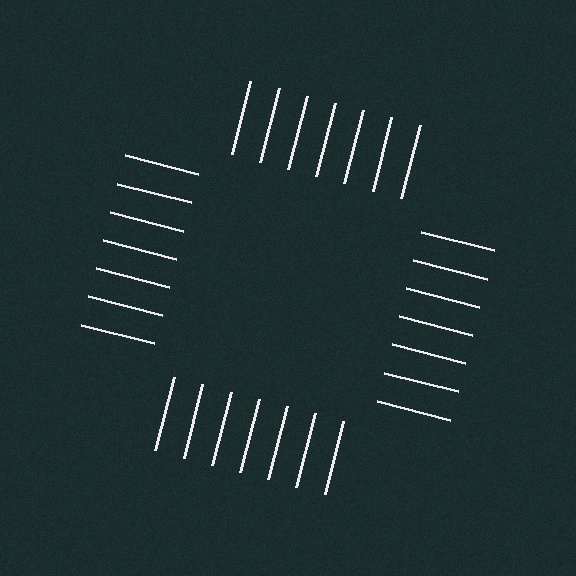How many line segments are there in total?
28 — 7 along each of the 4 edges.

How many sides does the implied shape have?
4 sides — the line-ends trace a square.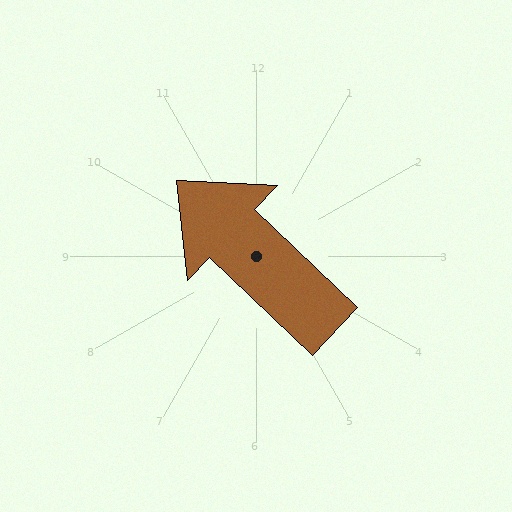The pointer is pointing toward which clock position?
Roughly 10 o'clock.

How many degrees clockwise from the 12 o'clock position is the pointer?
Approximately 314 degrees.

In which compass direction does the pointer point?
Northwest.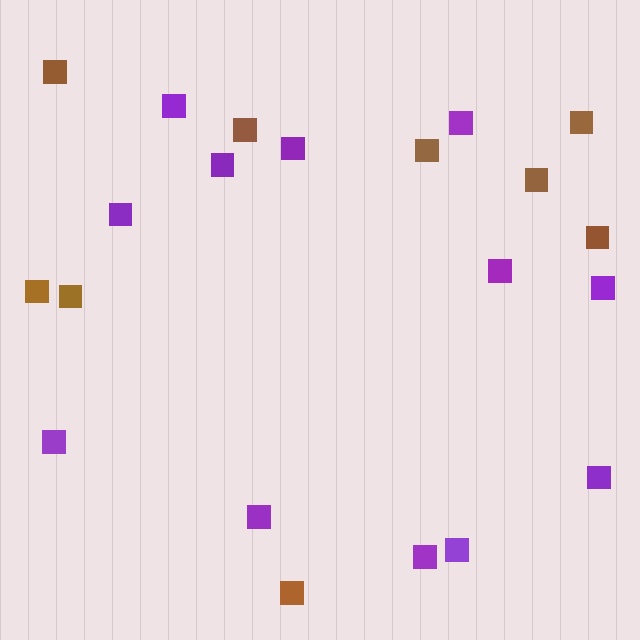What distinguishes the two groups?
There are 2 groups: one group of purple squares (12) and one group of brown squares (9).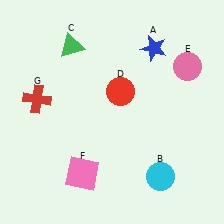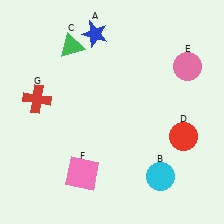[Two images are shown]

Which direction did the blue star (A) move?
The blue star (A) moved left.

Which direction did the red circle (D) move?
The red circle (D) moved right.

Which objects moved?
The objects that moved are: the blue star (A), the red circle (D).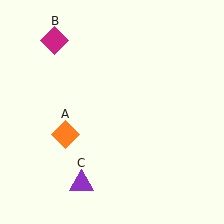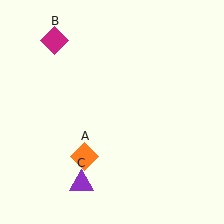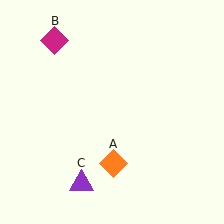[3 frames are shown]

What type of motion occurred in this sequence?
The orange diamond (object A) rotated counterclockwise around the center of the scene.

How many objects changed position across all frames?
1 object changed position: orange diamond (object A).